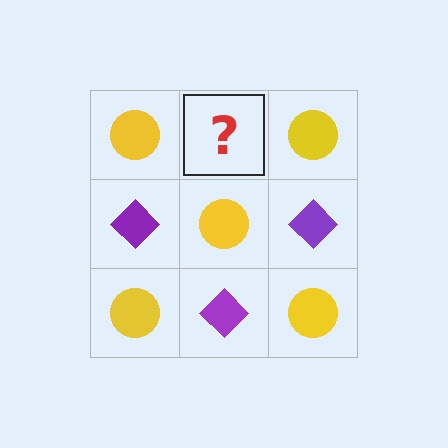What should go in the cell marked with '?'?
The missing cell should contain a purple diamond.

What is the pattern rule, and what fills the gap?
The rule is that it alternates yellow circle and purple diamond in a checkerboard pattern. The gap should be filled with a purple diamond.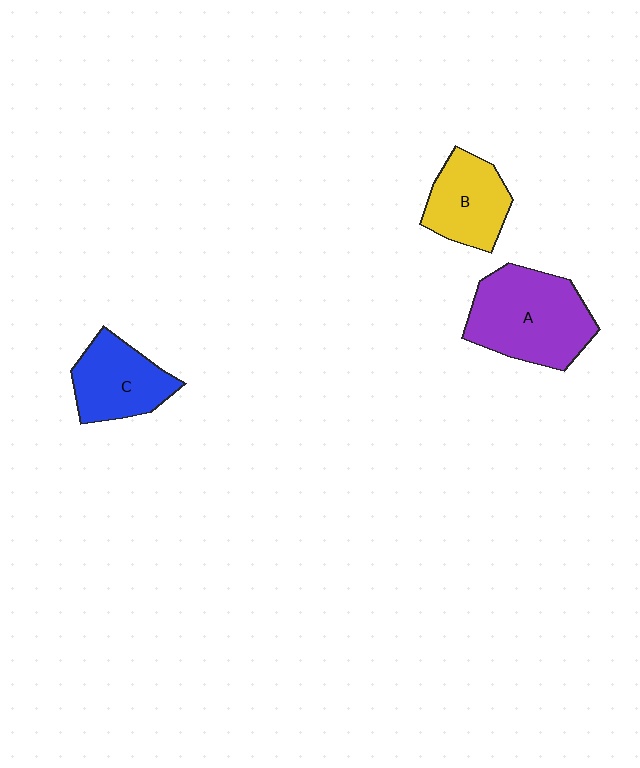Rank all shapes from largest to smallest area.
From largest to smallest: A (purple), C (blue), B (yellow).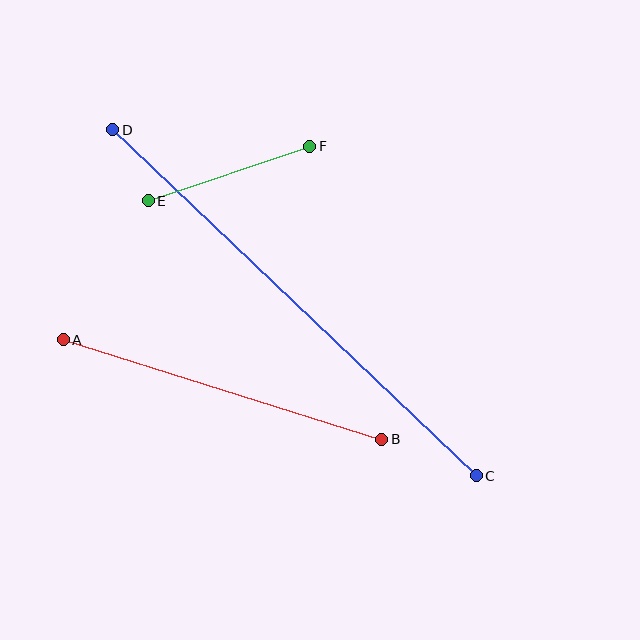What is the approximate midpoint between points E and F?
The midpoint is at approximately (229, 173) pixels.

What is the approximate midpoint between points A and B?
The midpoint is at approximately (222, 390) pixels.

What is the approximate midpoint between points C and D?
The midpoint is at approximately (294, 303) pixels.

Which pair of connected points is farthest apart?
Points C and D are farthest apart.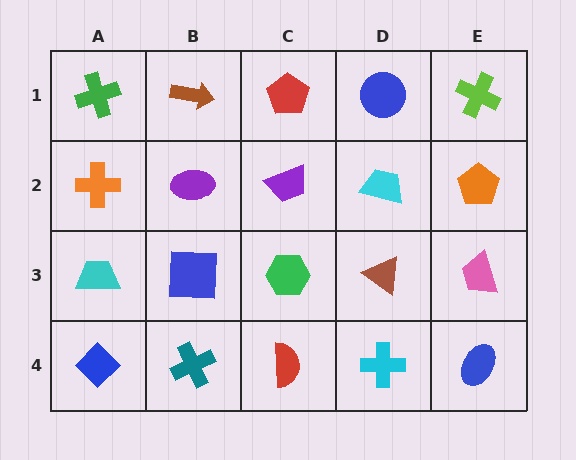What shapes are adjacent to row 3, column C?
A purple trapezoid (row 2, column C), a red semicircle (row 4, column C), a blue square (row 3, column B), a brown triangle (row 3, column D).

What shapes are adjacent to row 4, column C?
A green hexagon (row 3, column C), a teal cross (row 4, column B), a cyan cross (row 4, column D).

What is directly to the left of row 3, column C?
A blue square.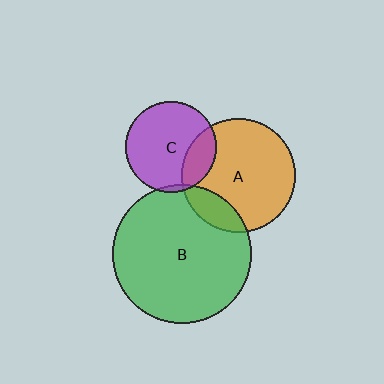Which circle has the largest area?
Circle B (green).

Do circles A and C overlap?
Yes.